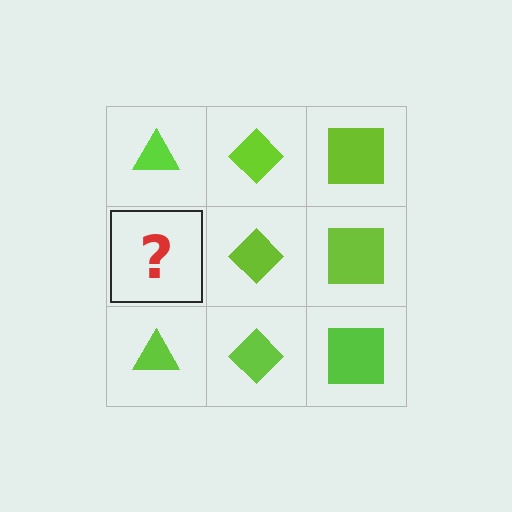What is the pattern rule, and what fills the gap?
The rule is that each column has a consistent shape. The gap should be filled with a lime triangle.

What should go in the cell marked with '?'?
The missing cell should contain a lime triangle.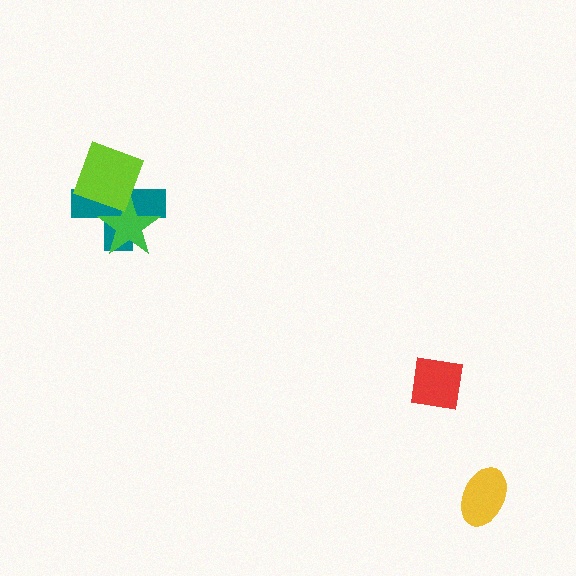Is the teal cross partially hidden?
Yes, it is partially covered by another shape.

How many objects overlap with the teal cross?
2 objects overlap with the teal cross.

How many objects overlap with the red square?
0 objects overlap with the red square.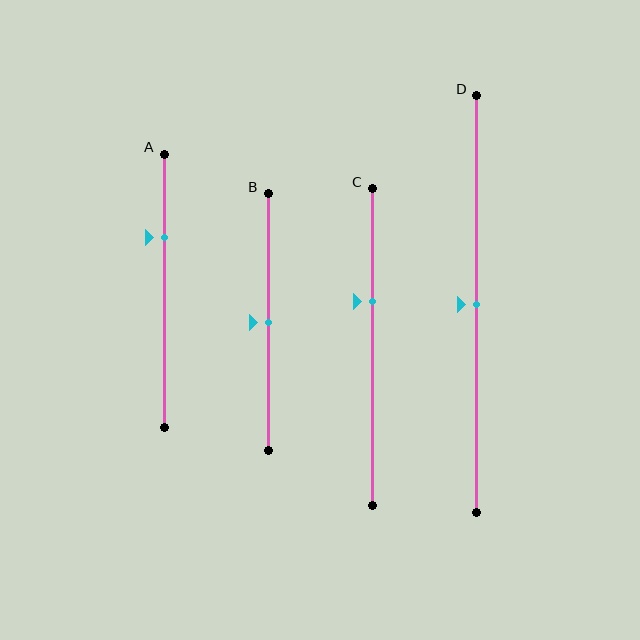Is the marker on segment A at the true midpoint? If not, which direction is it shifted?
No, the marker on segment A is shifted upward by about 20% of the segment length.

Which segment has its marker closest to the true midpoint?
Segment B has its marker closest to the true midpoint.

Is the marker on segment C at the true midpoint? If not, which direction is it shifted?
No, the marker on segment C is shifted upward by about 14% of the segment length.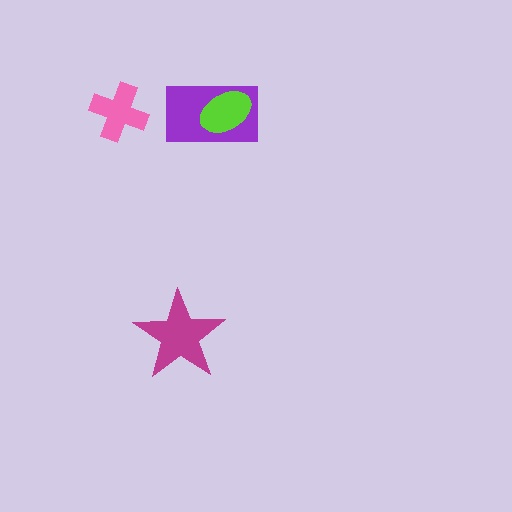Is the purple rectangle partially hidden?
Yes, it is partially covered by another shape.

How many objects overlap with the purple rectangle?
1 object overlaps with the purple rectangle.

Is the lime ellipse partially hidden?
No, no other shape covers it.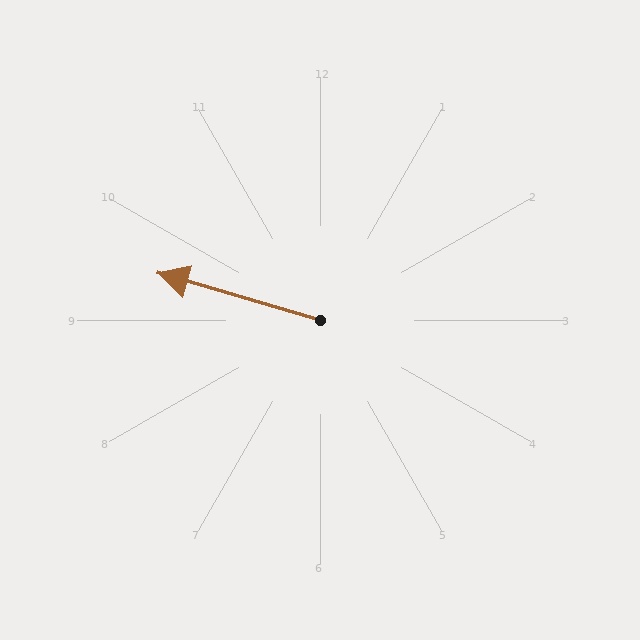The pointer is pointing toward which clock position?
Roughly 10 o'clock.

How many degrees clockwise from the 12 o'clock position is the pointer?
Approximately 286 degrees.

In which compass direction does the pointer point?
West.